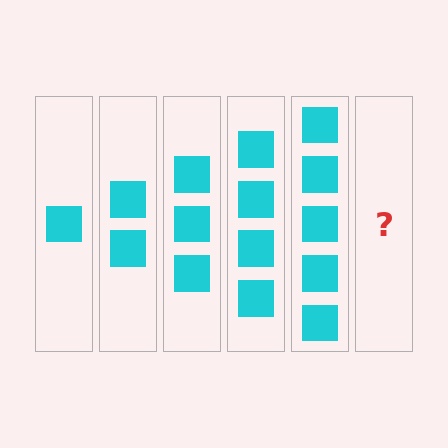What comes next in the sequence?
The next element should be 6 squares.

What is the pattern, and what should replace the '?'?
The pattern is that each step adds one more square. The '?' should be 6 squares.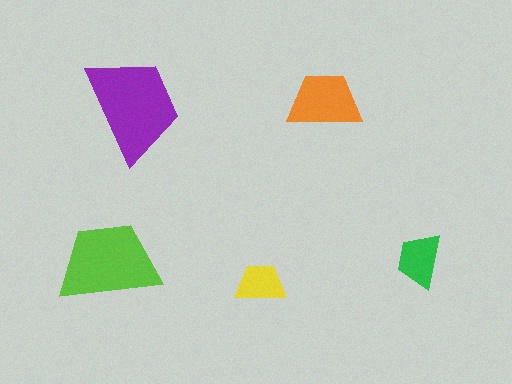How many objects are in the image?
There are 5 objects in the image.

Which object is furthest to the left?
The lime trapezoid is leftmost.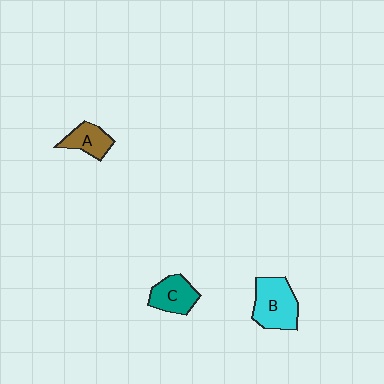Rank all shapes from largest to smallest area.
From largest to smallest: B (cyan), C (teal), A (brown).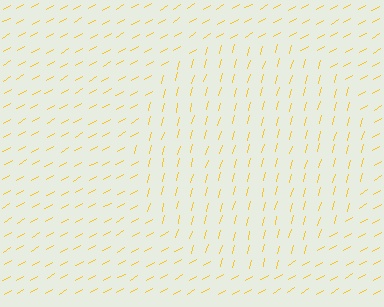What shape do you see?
I see a circle.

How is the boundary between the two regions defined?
The boundary is defined purely by a change in line orientation (approximately 45 degrees difference). All lines are the same color and thickness.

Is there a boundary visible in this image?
Yes, there is a texture boundary formed by a change in line orientation.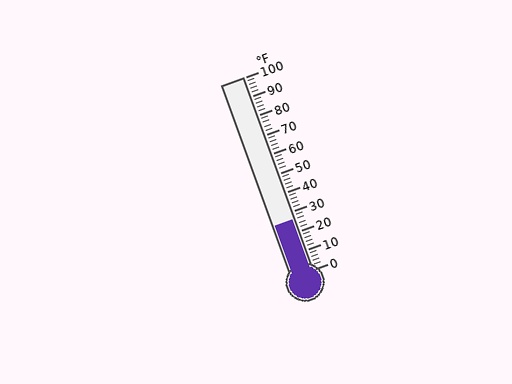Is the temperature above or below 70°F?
The temperature is below 70°F.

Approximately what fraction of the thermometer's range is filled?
The thermometer is filled to approximately 25% of its range.